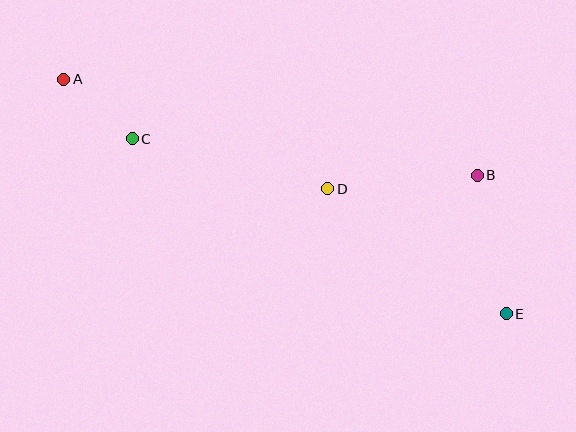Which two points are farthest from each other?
Points A and E are farthest from each other.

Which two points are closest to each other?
Points A and C are closest to each other.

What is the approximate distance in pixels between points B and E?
The distance between B and E is approximately 142 pixels.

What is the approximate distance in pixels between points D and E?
The distance between D and E is approximately 218 pixels.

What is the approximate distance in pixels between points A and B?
The distance between A and B is approximately 424 pixels.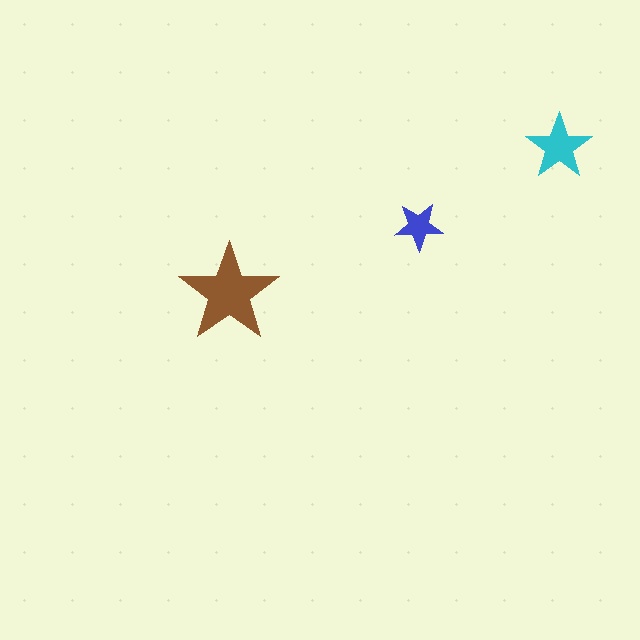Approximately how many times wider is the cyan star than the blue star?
About 1.5 times wider.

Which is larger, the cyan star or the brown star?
The brown one.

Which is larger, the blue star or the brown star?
The brown one.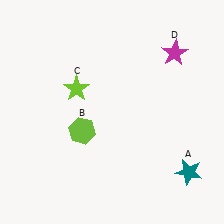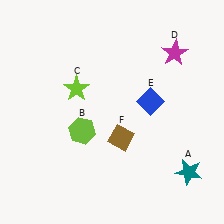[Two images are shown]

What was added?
A blue diamond (E), a brown diamond (F) were added in Image 2.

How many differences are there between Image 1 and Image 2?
There are 2 differences between the two images.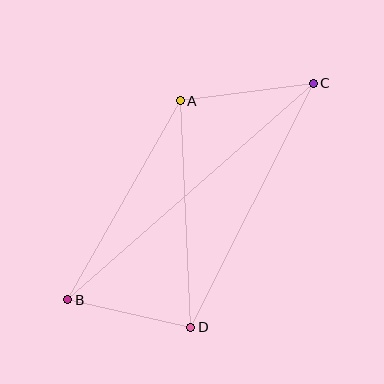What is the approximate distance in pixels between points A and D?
The distance between A and D is approximately 227 pixels.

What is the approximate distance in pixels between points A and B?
The distance between A and B is approximately 229 pixels.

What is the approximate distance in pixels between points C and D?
The distance between C and D is approximately 273 pixels.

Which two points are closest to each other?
Points B and D are closest to each other.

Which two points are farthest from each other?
Points B and C are farthest from each other.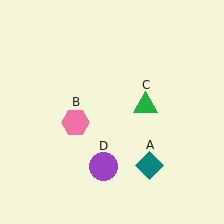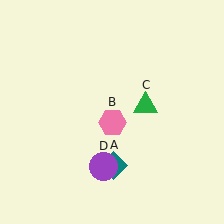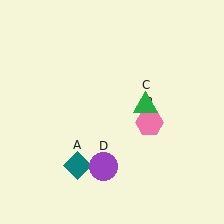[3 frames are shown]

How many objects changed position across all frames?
2 objects changed position: teal diamond (object A), pink hexagon (object B).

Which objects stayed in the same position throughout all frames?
Green triangle (object C) and purple circle (object D) remained stationary.